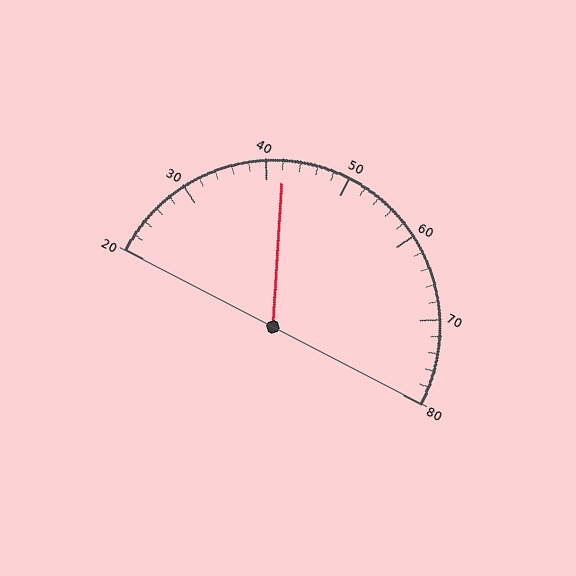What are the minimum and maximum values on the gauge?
The gauge ranges from 20 to 80.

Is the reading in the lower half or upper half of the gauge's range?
The reading is in the lower half of the range (20 to 80).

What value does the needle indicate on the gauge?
The needle indicates approximately 42.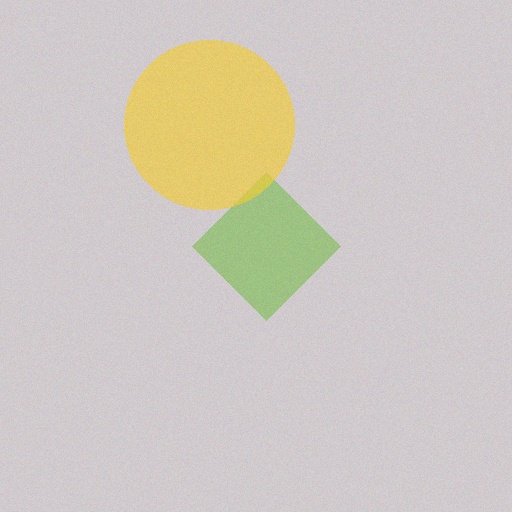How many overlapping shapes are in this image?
There are 2 overlapping shapes in the image.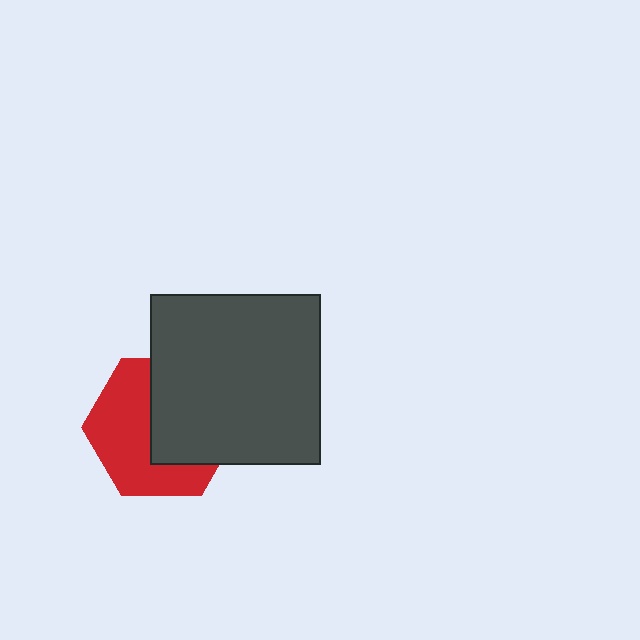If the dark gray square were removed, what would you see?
You would see the complete red hexagon.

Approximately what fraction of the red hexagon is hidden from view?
Roughly 49% of the red hexagon is hidden behind the dark gray square.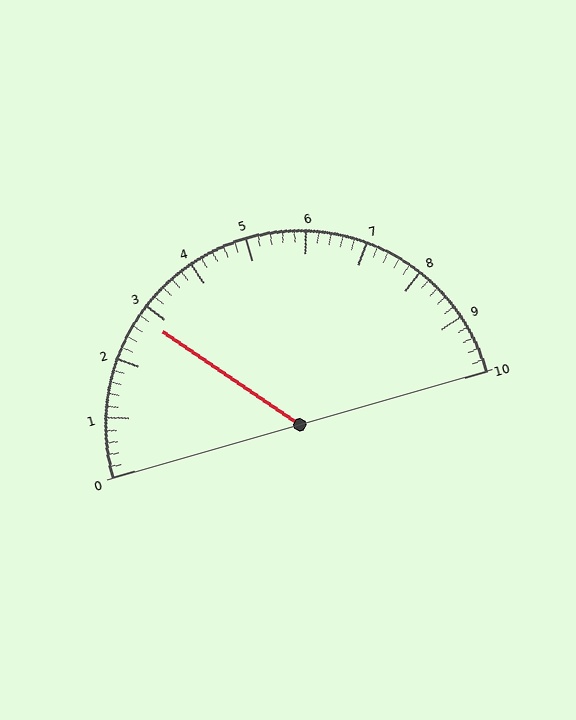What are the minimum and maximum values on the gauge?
The gauge ranges from 0 to 10.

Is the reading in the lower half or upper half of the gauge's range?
The reading is in the lower half of the range (0 to 10).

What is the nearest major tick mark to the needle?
The nearest major tick mark is 3.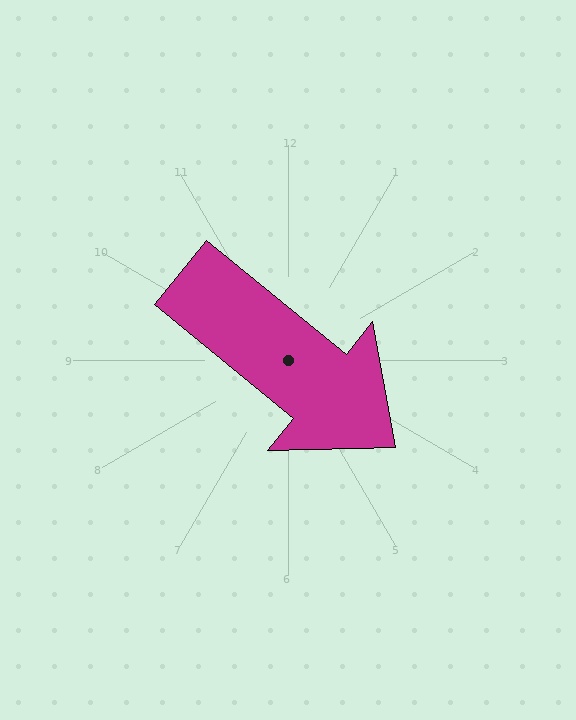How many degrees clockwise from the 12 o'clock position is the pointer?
Approximately 129 degrees.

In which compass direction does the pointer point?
Southeast.